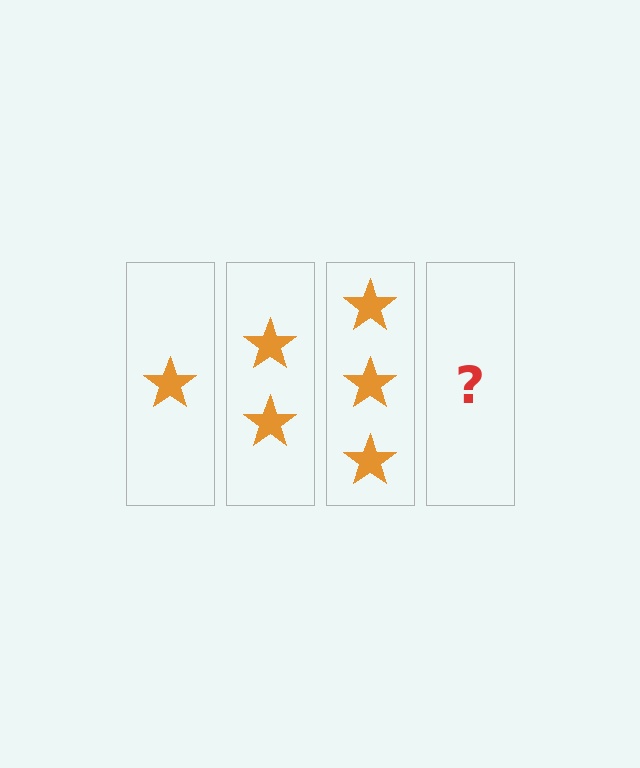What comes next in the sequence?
The next element should be 4 stars.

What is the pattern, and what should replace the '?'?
The pattern is that each step adds one more star. The '?' should be 4 stars.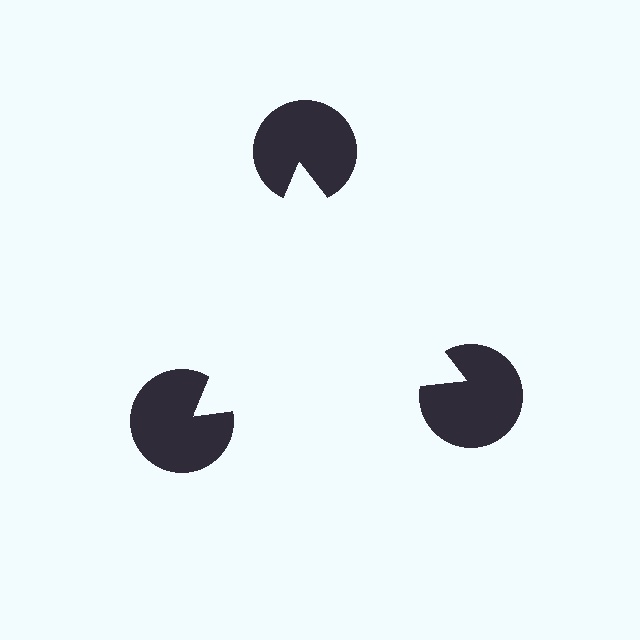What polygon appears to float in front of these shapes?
An illusory triangle — its edges are inferred from the aligned wedge cuts in the pac-man discs, not physically drawn.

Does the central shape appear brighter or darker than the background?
It typically appears slightly brighter than the background, even though no actual brightness change is drawn.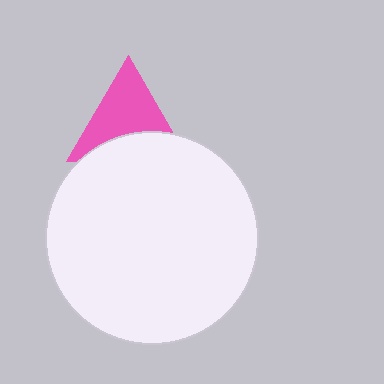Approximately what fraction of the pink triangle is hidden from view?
Roughly 37% of the pink triangle is hidden behind the white circle.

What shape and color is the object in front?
The object in front is a white circle.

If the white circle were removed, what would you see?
You would see the complete pink triangle.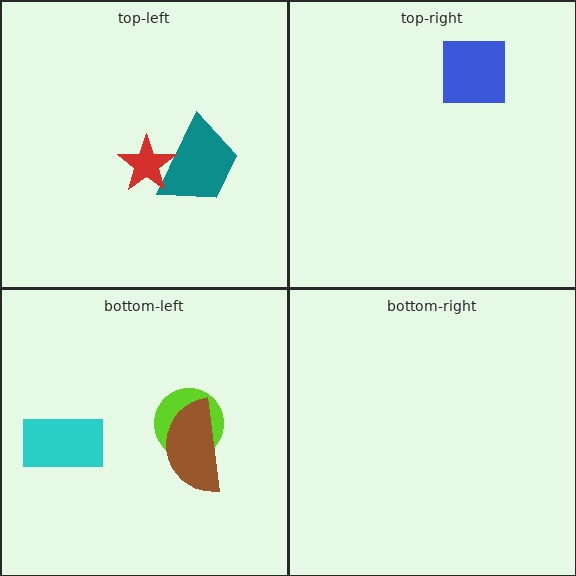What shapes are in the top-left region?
The teal trapezoid, the red star.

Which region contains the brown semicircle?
The bottom-left region.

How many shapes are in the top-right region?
1.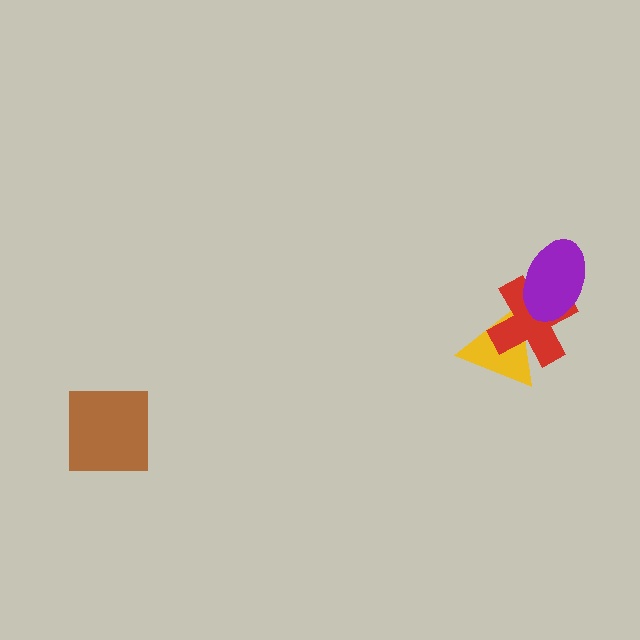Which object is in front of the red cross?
The purple ellipse is in front of the red cross.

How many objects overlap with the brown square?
0 objects overlap with the brown square.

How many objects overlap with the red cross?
2 objects overlap with the red cross.